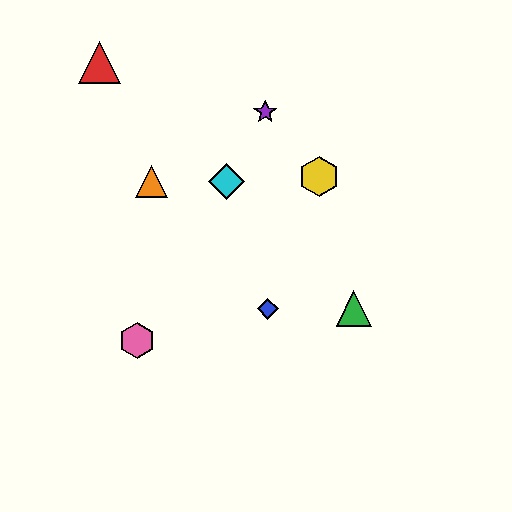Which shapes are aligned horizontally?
The blue diamond, the green triangle are aligned horizontally.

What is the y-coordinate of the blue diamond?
The blue diamond is at y≈309.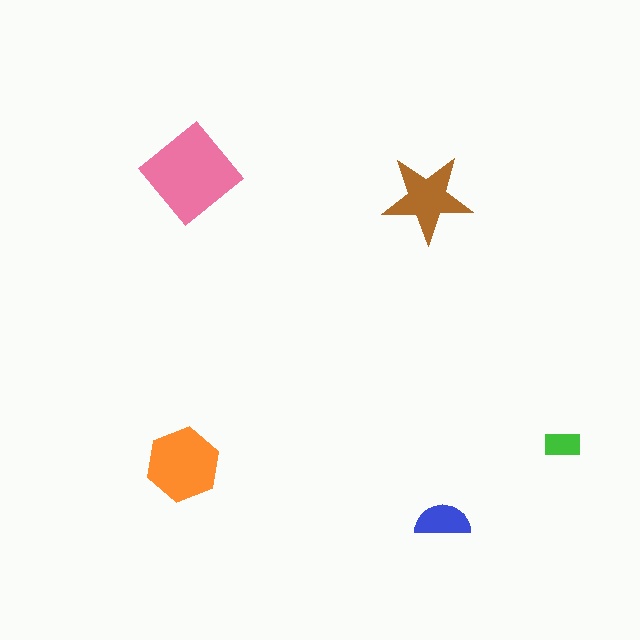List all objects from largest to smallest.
The pink diamond, the orange hexagon, the brown star, the blue semicircle, the green rectangle.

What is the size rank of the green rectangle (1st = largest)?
5th.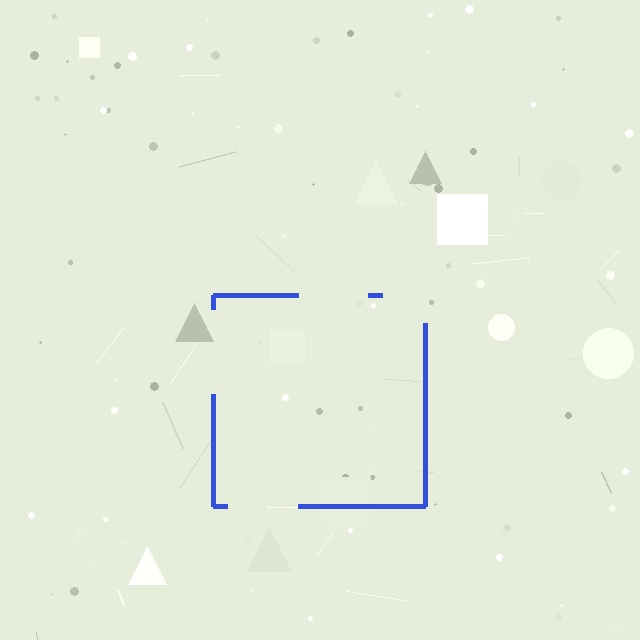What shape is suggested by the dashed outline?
The dashed outline suggests a square.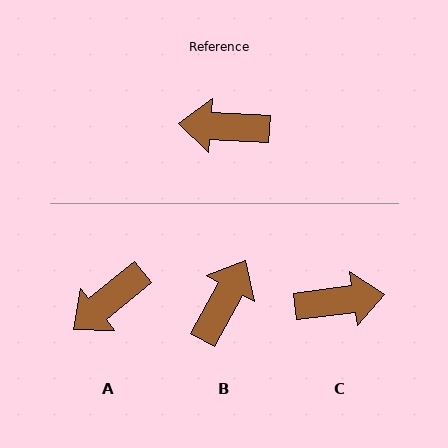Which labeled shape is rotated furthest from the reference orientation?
C, about 169 degrees away.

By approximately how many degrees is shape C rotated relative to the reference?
Approximately 169 degrees clockwise.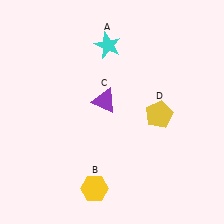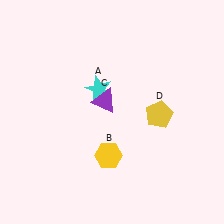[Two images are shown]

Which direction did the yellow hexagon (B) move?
The yellow hexagon (B) moved up.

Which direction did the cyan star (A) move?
The cyan star (A) moved down.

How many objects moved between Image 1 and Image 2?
2 objects moved between the two images.